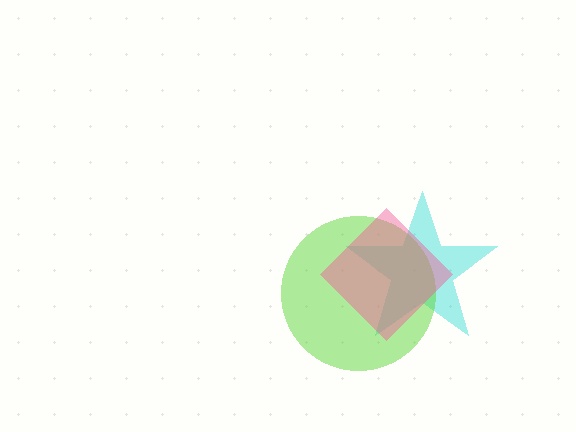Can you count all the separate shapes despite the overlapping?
Yes, there are 3 separate shapes.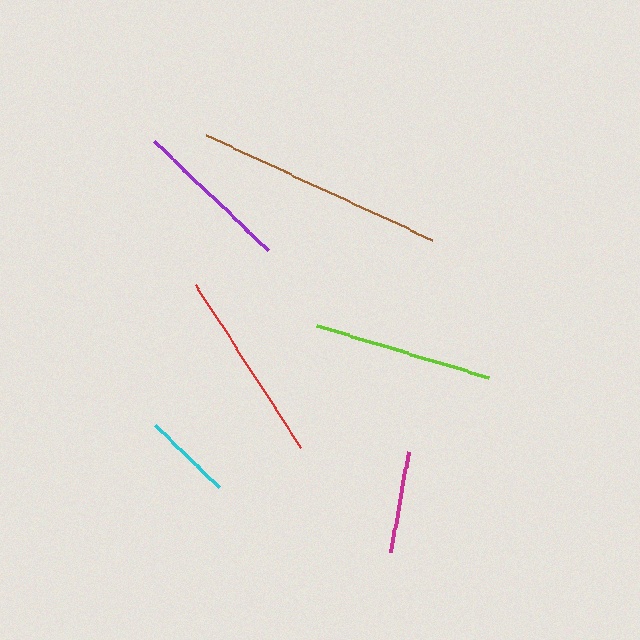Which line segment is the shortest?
The cyan line is the shortest at approximately 89 pixels.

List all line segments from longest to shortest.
From longest to shortest: brown, red, lime, purple, magenta, cyan.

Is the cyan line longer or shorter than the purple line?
The purple line is longer than the cyan line.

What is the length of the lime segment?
The lime segment is approximately 180 pixels long.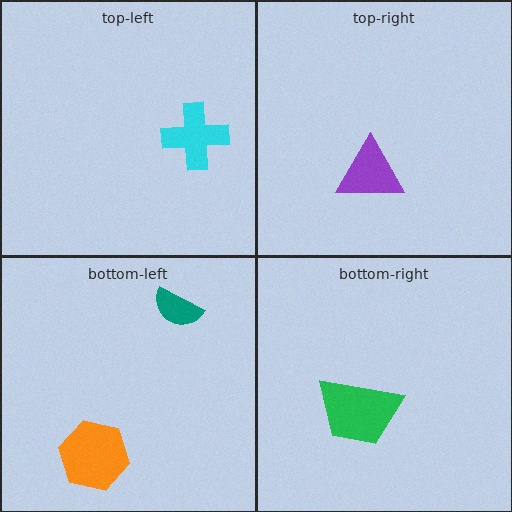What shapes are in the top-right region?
The purple triangle.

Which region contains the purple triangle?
The top-right region.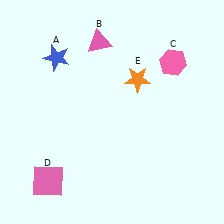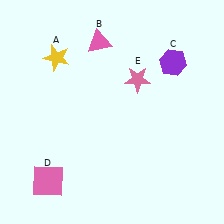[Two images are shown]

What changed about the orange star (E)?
In Image 1, E is orange. In Image 2, it changed to pink.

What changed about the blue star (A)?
In Image 1, A is blue. In Image 2, it changed to yellow.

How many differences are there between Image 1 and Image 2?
There are 3 differences between the two images.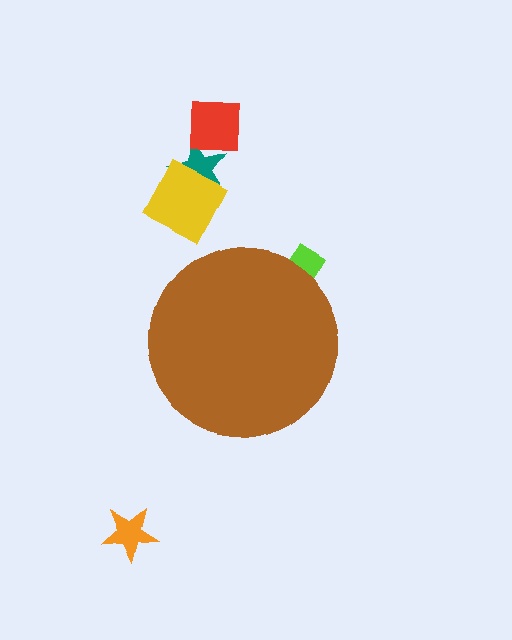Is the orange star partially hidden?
No, the orange star is fully visible.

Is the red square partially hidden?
No, the red square is fully visible.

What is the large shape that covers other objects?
A brown circle.